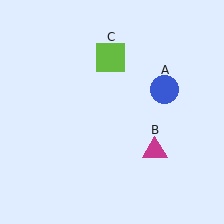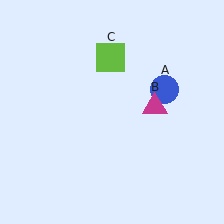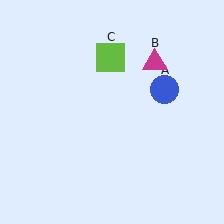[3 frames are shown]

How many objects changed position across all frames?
1 object changed position: magenta triangle (object B).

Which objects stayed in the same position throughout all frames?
Blue circle (object A) and lime square (object C) remained stationary.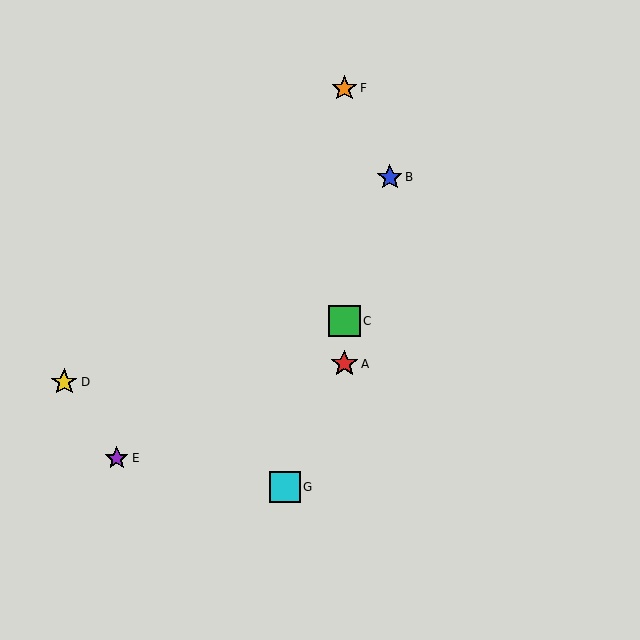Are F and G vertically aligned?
No, F is at x≈344 and G is at x≈285.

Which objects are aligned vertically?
Objects A, C, F are aligned vertically.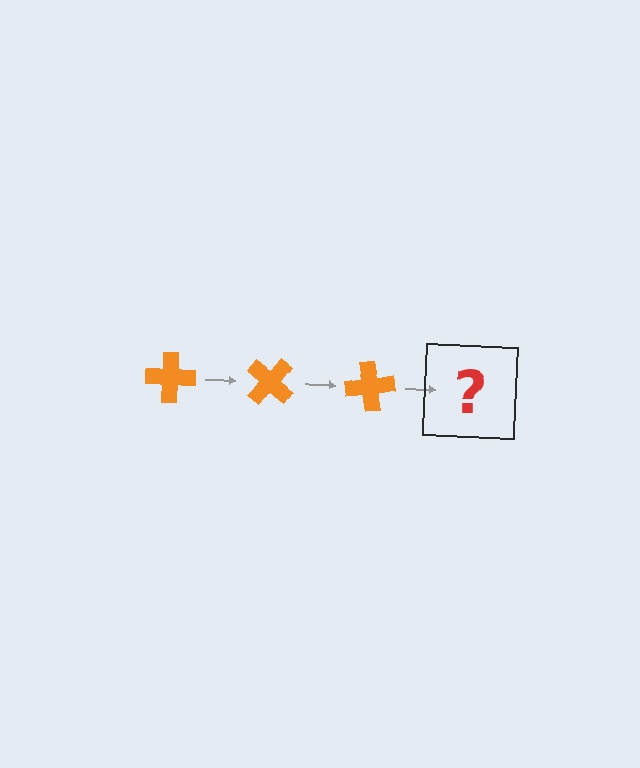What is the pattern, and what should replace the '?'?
The pattern is that the cross rotates 40 degrees each step. The '?' should be an orange cross rotated 120 degrees.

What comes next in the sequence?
The next element should be an orange cross rotated 120 degrees.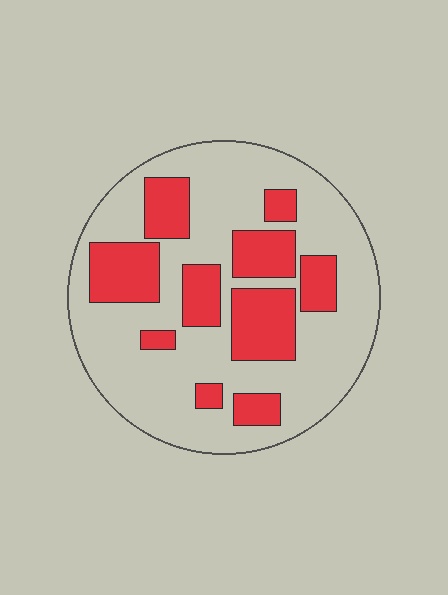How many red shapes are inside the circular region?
10.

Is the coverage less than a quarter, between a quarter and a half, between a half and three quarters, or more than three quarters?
Between a quarter and a half.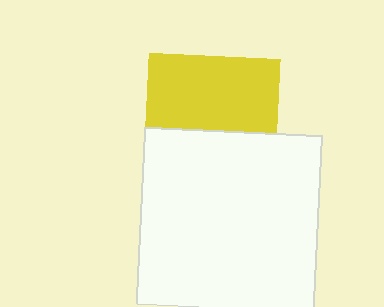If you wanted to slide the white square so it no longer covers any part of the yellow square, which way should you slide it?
Slide it down — that is the most direct way to separate the two shapes.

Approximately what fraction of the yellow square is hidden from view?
Roughly 44% of the yellow square is hidden behind the white square.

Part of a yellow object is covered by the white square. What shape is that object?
It is a square.